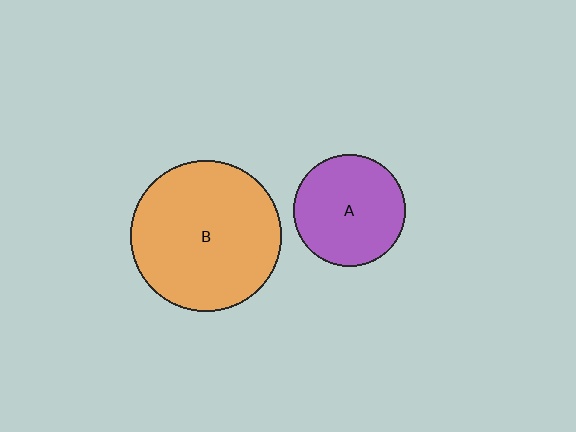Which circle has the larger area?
Circle B (orange).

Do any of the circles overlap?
No, none of the circles overlap.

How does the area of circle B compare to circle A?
Approximately 1.8 times.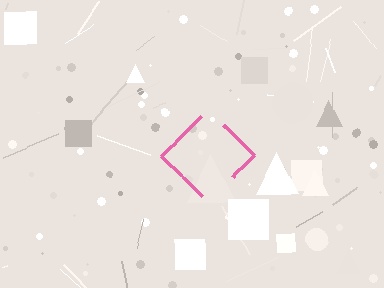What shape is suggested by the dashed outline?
The dashed outline suggests a diamond.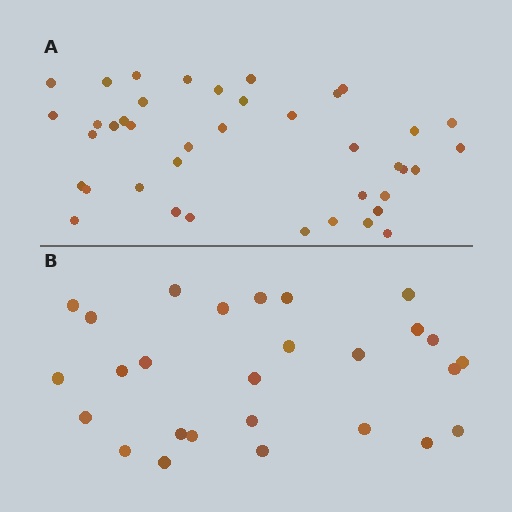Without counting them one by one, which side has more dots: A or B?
Region A (the top region) has more dots.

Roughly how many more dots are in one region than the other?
Region A has approximately 15 more dots than region B.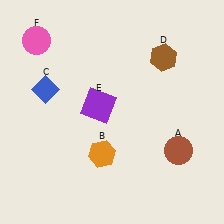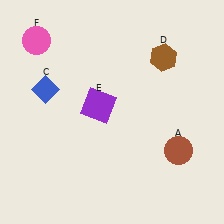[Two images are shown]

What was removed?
The orange hexagon (B) was removed in Image 2.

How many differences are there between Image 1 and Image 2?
There is 1 difference between the two images.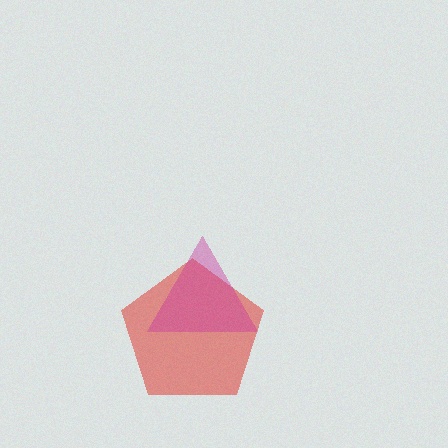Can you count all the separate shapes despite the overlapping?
Yes, there are 2 separate shapes.